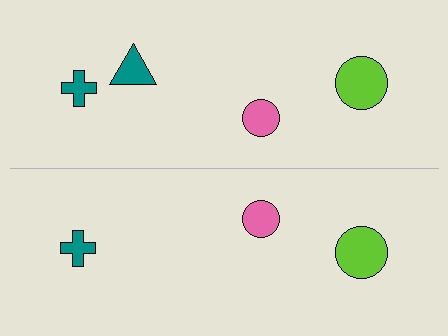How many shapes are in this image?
There are 7 shapes in this image.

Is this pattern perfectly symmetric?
No, the pattern is not perfectly symmetric. A teal triangle is missing from the bottom side.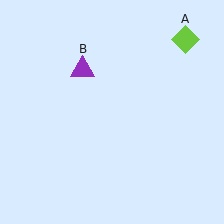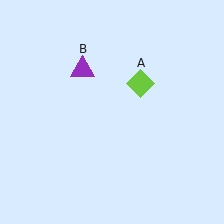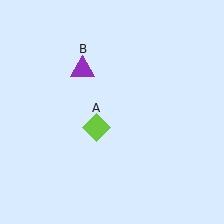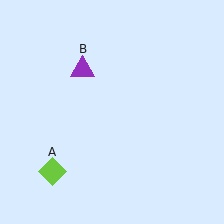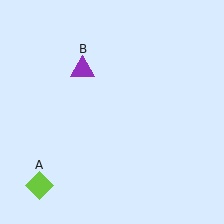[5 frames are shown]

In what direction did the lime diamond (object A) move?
The lime diamond (object A) moved down and to the left.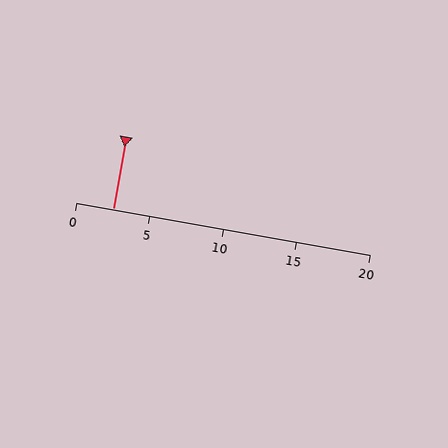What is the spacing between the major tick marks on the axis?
The major ticks are spaced 5 apart.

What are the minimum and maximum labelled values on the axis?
The axis runs from 0 to 20.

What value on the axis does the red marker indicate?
The marker indicates approximately 2.5.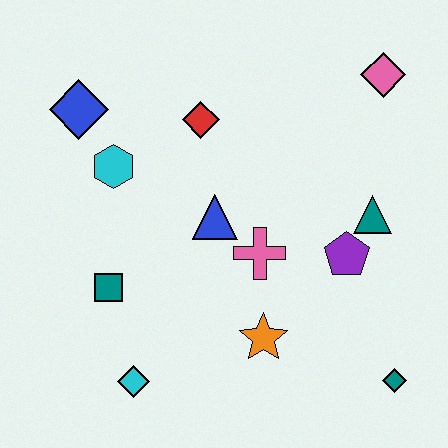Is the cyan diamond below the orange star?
Yes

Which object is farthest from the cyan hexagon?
The teal diamond is farthest from the cyan hexagon.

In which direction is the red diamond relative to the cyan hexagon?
The red diamond is to the right of the cyan hexagon.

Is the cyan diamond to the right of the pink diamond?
No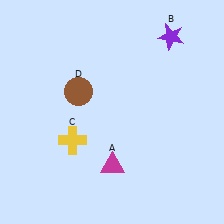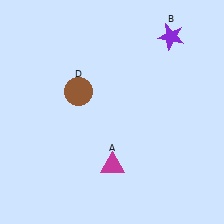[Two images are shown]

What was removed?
The yellow cross (C) was removed in Image 2.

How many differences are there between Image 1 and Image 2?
There is 1 difference between the two images.